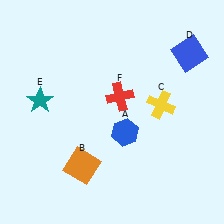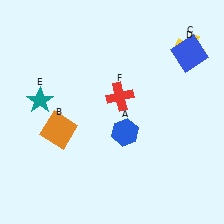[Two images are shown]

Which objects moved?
The objects that moved are: the orange square (B), the yellow cross (C).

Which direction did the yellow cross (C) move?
The yellow cross (C) moved up.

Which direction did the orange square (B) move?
The orange square (B) moved up.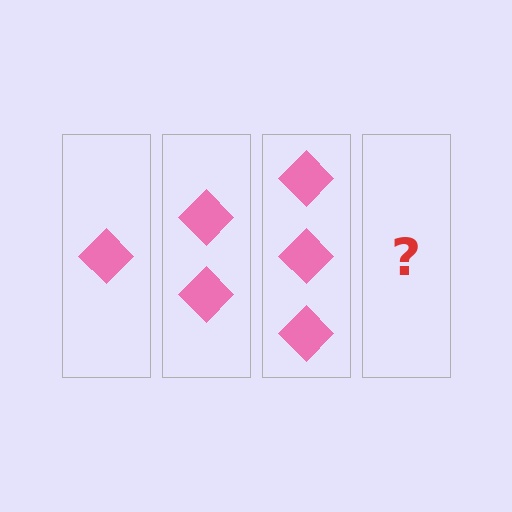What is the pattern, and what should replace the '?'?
The pattern is that each step adds one more diamond. The '?' should be 4 diamonds.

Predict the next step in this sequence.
The next step is 4 diamonds.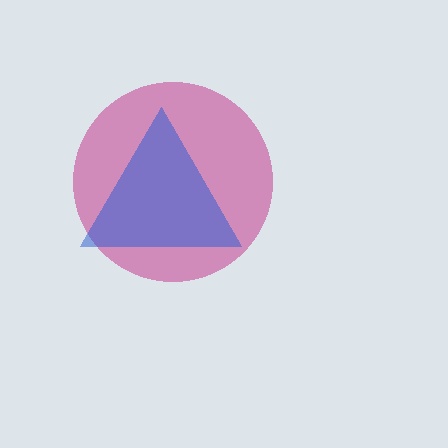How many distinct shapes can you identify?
There are 2 distinct shapes: a magenta circle, a blue triangle.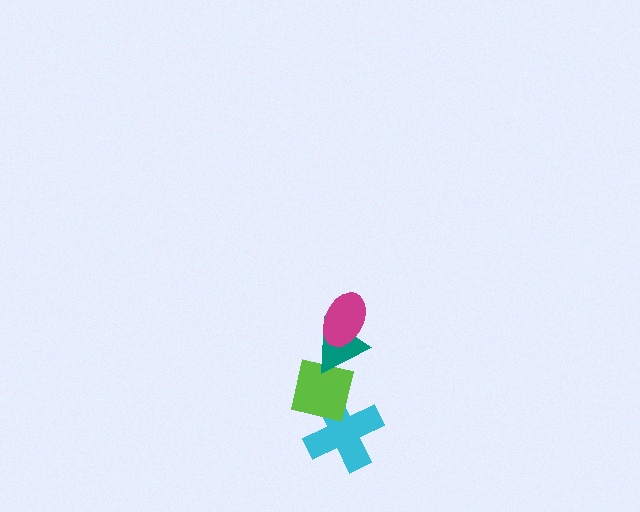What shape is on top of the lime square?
The teal triangle is on top of the lime square.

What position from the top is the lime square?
The lime square is 3rd from the top.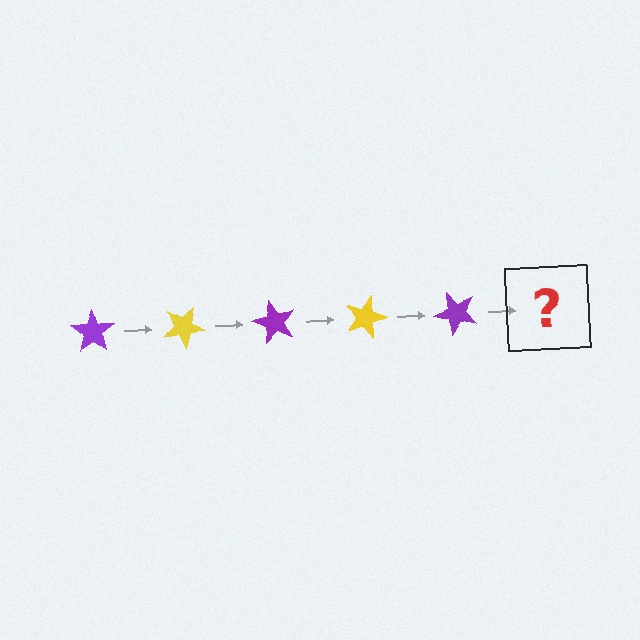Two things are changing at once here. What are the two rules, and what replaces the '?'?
The two rules are that it rotates 30 degrees each step and the color cycles through purple and yellow. The '?' should be a yellow star, rotated 150 degrees from the start.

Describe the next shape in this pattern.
It should be a yellow star, rotated 150 degrees from the start.